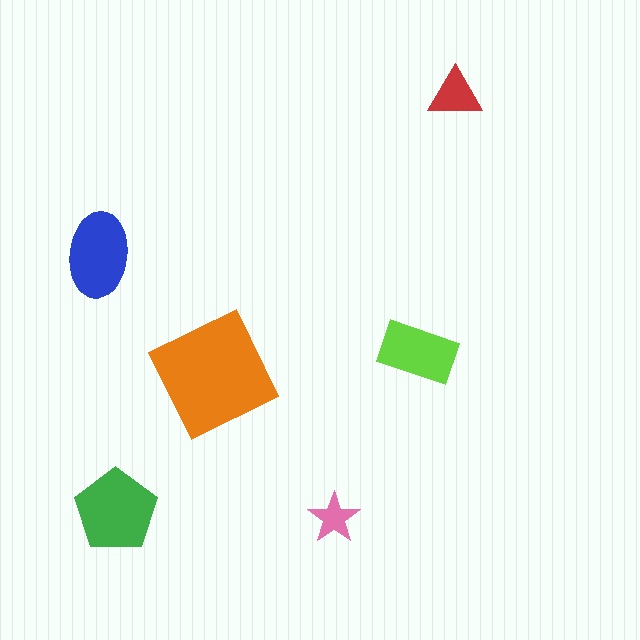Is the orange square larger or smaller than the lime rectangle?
Larger.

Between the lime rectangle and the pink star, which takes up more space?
The lime rectangle.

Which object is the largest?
The orange square.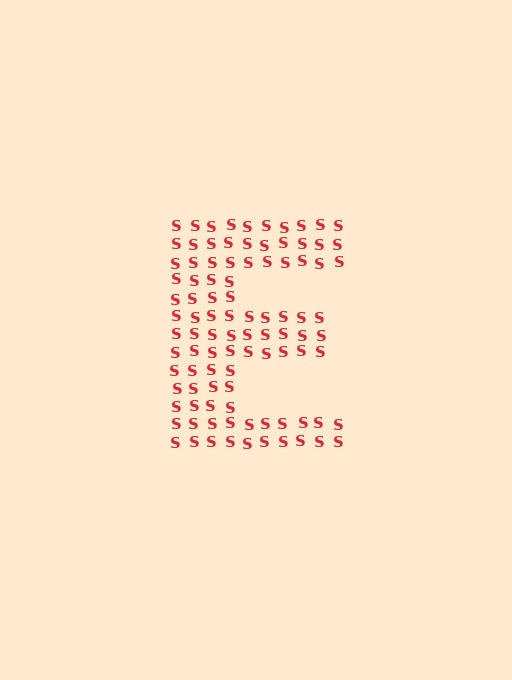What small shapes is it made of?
It is made of small letter S's.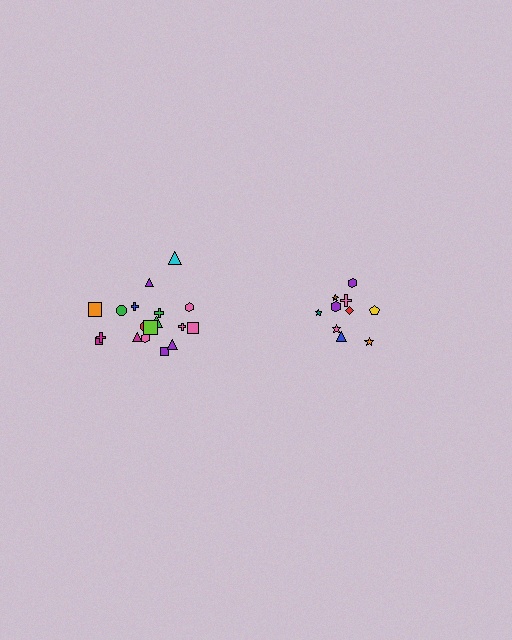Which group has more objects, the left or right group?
The left group.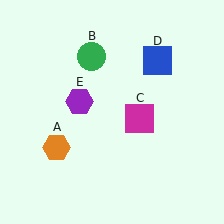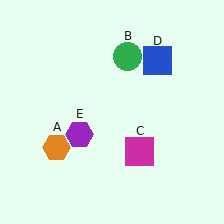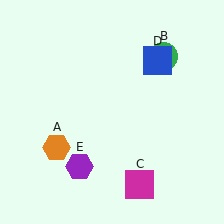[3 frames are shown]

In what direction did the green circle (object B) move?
The green circle (object B) moved right.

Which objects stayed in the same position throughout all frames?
Orange hexagon (object A) and blue square (object D) remained stationary.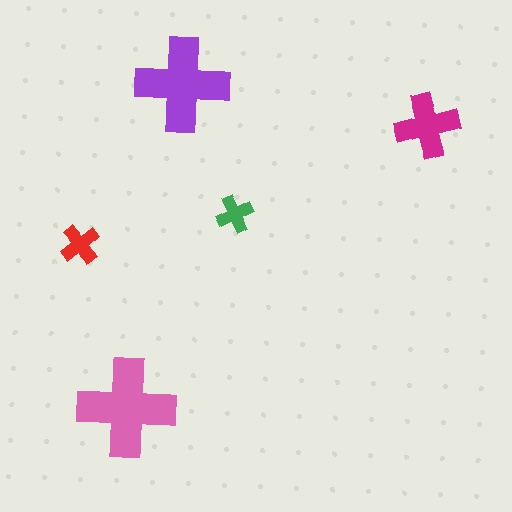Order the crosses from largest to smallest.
the pink one, the purple one, the magenta one, the red one, the green one.